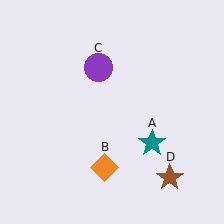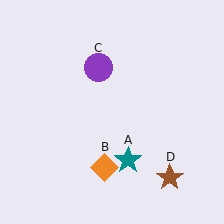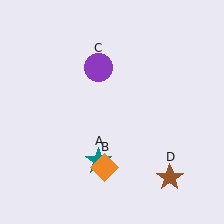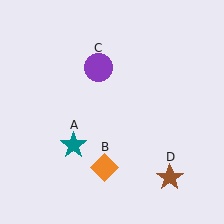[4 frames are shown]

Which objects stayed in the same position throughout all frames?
Orange diamond (object B) and purple circle (object C) and brown star (object D) remained stationary.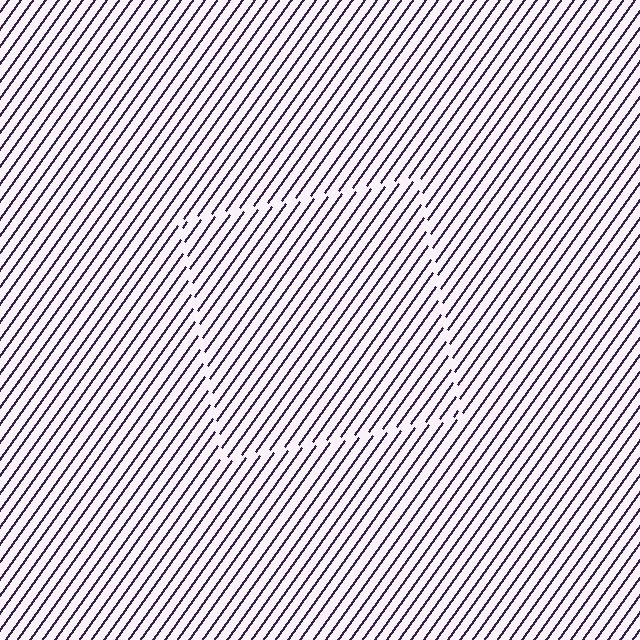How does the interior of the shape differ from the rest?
The interior of the shape contains the same grating, shifted by half a period — the contour is defined by the phase discontinuity where line-ends from the inner and outer gratings abut.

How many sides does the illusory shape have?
4 sides — the line-ends trace a square.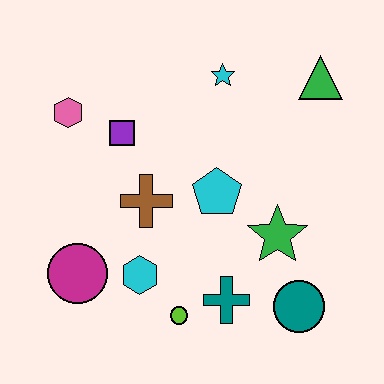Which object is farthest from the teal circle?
The pink hexagon is farthest from the teal circle.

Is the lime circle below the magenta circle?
Yes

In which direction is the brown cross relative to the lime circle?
The brown cross is above the lime circle.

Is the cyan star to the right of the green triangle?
No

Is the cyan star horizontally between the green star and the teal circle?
No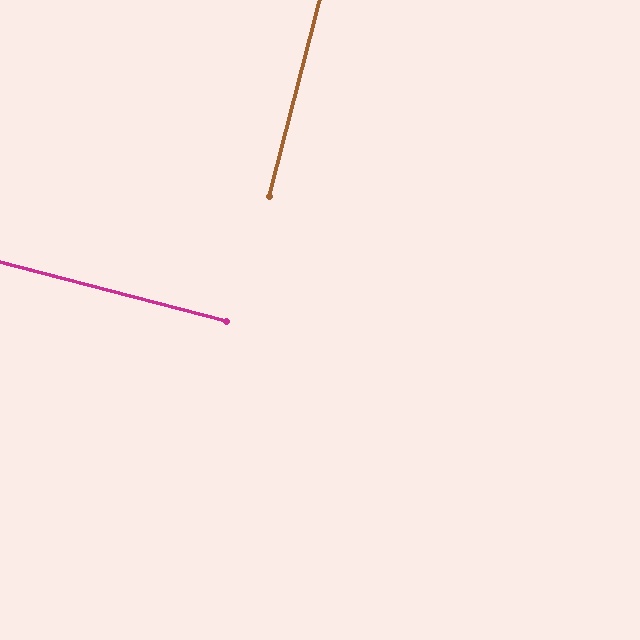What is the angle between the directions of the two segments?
Approximately 90 degrees.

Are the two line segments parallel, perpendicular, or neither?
Perpendicular — they meet at approximately 90°.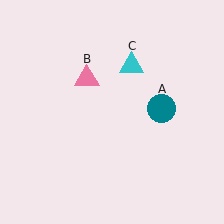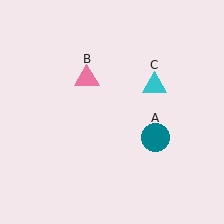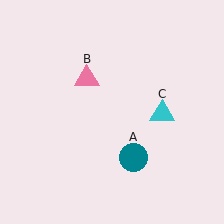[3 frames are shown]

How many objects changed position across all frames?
2 objects changed position: teal circle (object A), cyan triangle (object C).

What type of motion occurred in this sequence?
The teal circle (object A), cyan triangle (object C) rotated clockwise around the center of the scene.